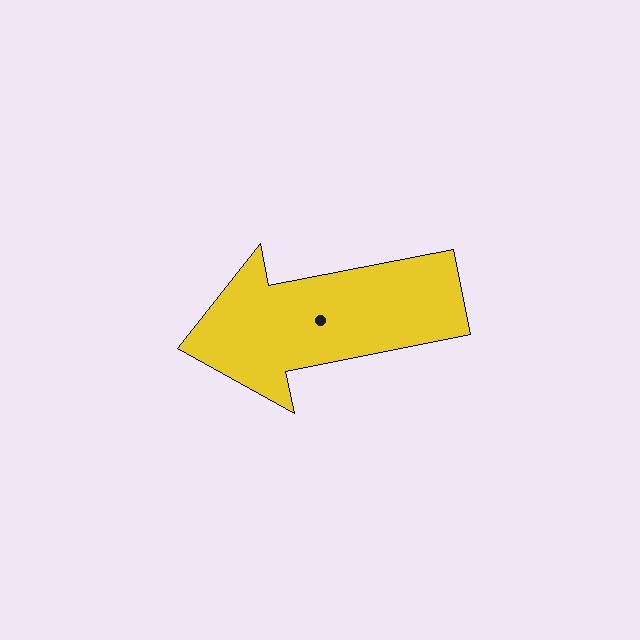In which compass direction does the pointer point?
West.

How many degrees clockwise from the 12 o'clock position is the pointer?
Approximately 259 degrees.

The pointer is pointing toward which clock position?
Roughly 9 o'clock.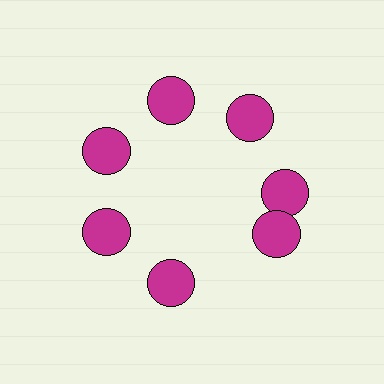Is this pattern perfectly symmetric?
No. The 7 magenta circles are arranged in a ring, but one element near the 5 o'clock position is rotated out of alignment along the ring, breaking the 7-fold rotational symmetry.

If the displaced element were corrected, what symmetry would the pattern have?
It would have 7-fold rotational symmetry — the pattern would map onto itself every 51 degrees.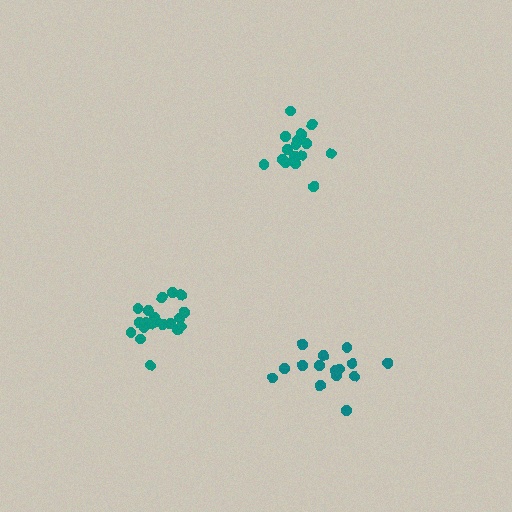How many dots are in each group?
Group 1: 16 dots, Group 2: 15 dots, Group 3: 20 dots (51 total).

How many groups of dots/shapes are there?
There are 3 groups.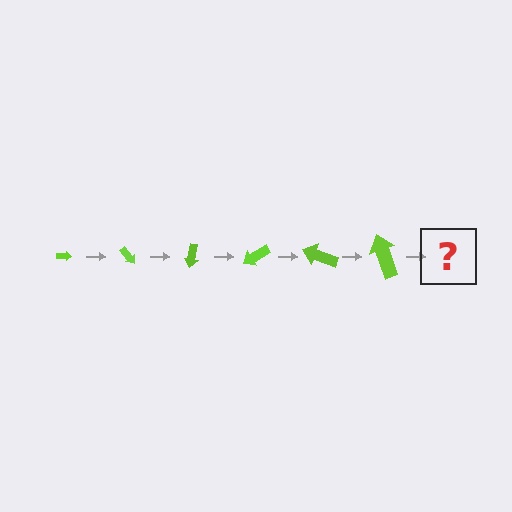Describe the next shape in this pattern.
It should be an arrow, larger than the previous one and rotated 300 degrees from the start.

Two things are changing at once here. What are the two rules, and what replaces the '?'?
The two rules are that the arrow grows larger each step and it rotates 50 degrees each step. The '?' should be an arrow, larger than the previous one and rotated 300 degrees from the start.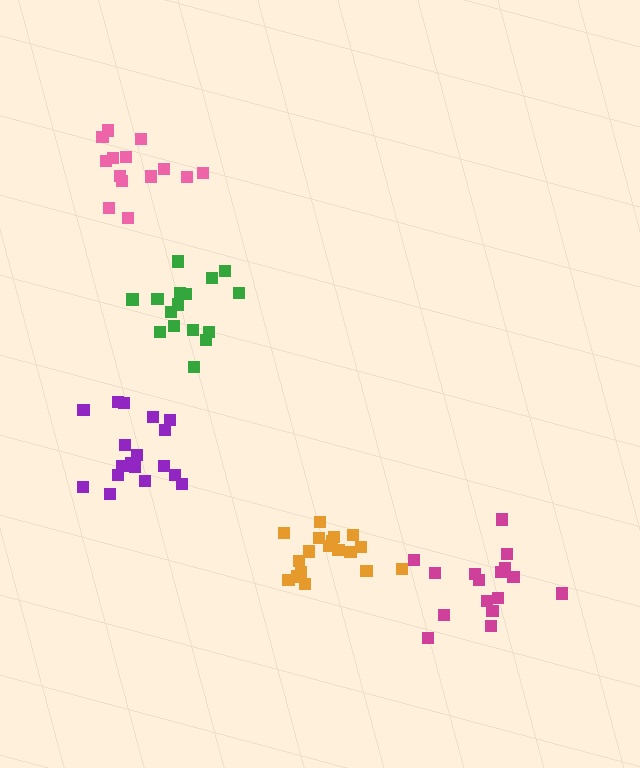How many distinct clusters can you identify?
There are 5 distinct clusters.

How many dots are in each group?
Group 1: 16 dots, Group 2: 14 dots, Group 3: 18 dots, Group 4: 16 dots, Group 5: 18 dots (82 total).